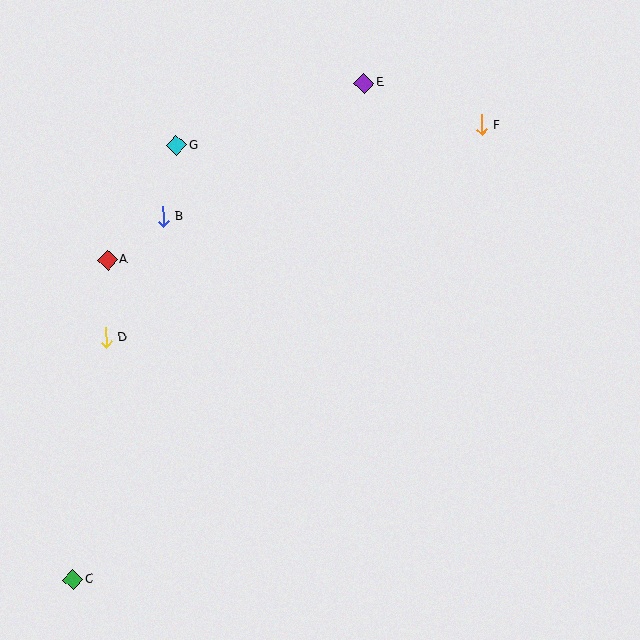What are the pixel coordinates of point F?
Point F is at (482, 125).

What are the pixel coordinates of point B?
Point B is at (163, 217).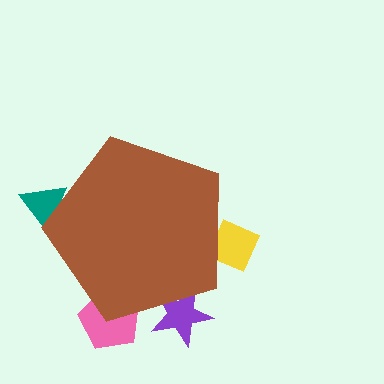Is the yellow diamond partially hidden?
Yes, the yellow diamond is partially hidden behind the brown pentagon.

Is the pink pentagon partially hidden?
Yes, the pink pentagon is partially hidden behind the brown pentagon.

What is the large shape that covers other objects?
A brown pentagon.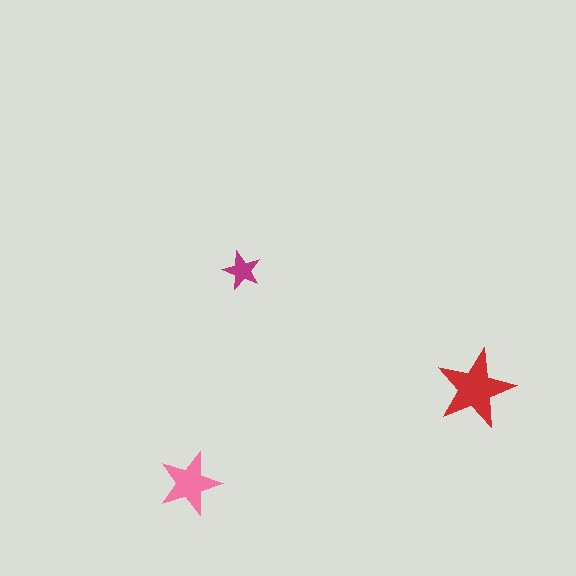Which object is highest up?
The magenta star is topmost.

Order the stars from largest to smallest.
the red one, the pink one, the magenta one.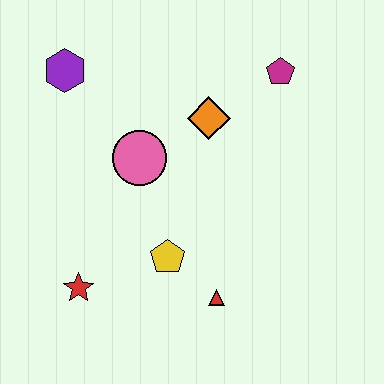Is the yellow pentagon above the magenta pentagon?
No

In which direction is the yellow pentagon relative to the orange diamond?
The yellow pentagon is below the orange diamond.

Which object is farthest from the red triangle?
The purple hexagon is farthest from the red triangle.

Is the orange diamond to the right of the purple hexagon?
Yes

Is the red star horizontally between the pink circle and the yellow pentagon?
No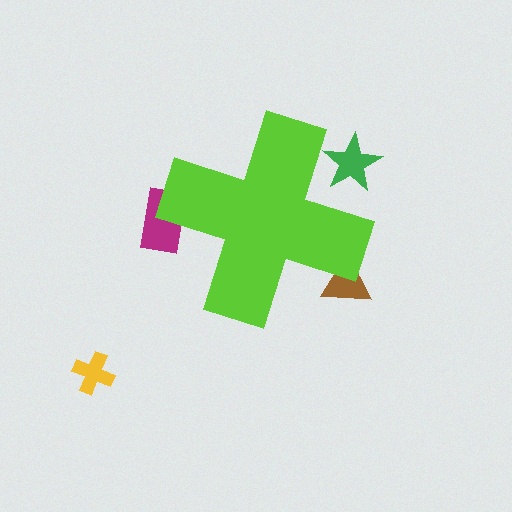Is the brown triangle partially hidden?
Yes, the brown triangle is partially hidden behind the lime cross.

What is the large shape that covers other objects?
A lime cross.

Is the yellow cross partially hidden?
No, the yellow cross is fully visible.